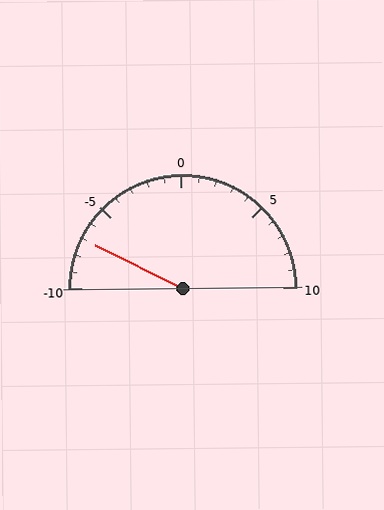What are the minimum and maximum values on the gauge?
The gauge ranges from -10 to 10.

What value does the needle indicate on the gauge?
The needle indicates approximately -7.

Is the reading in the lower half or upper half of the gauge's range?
The reading is in the lower half of the range (-10 to 10).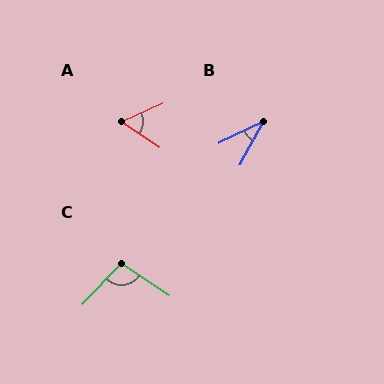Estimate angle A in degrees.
Approximately 58 degrees.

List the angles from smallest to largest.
B (35°), A (58°), C (100°).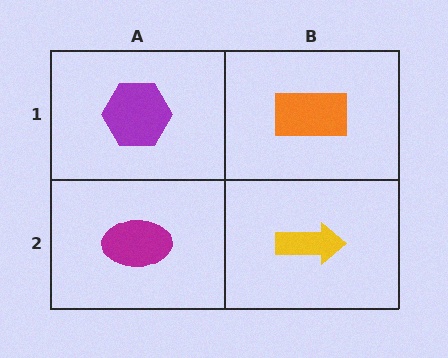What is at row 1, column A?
A purple hexagon.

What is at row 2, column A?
A magenta ellipse.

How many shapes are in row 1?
2 shapes.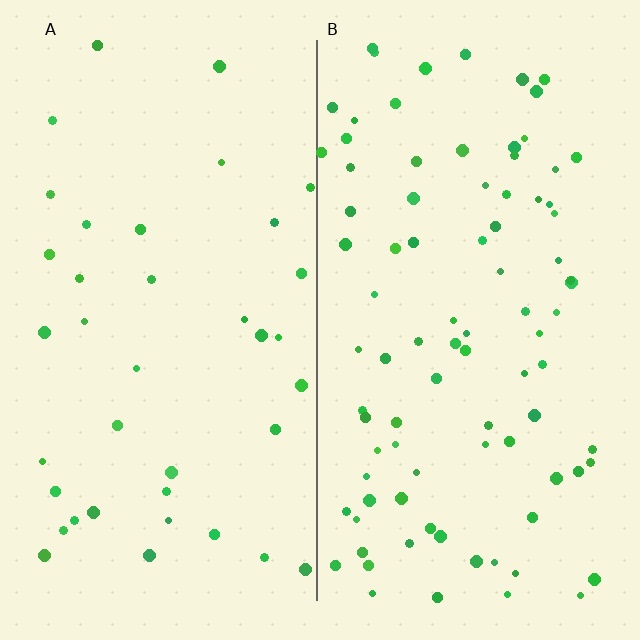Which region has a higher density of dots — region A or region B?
B (the right).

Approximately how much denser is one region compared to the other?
Approximately 2.4× — region B over region A.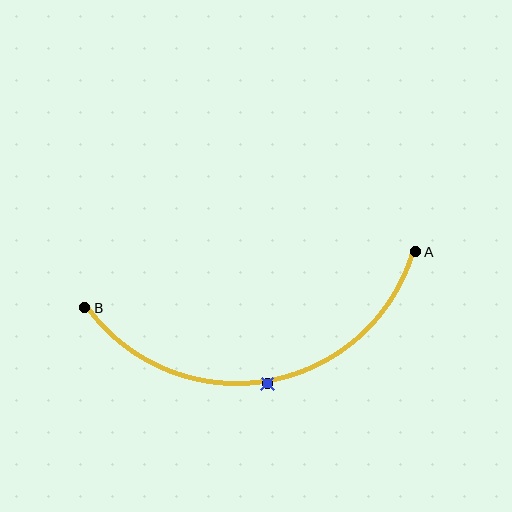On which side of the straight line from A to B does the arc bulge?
The arc bulges below the straight line connecting A and B.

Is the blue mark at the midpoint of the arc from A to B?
Yes. The blue mark lies on the arc at equal arc-length from both A and B — it is the arc midpoint.